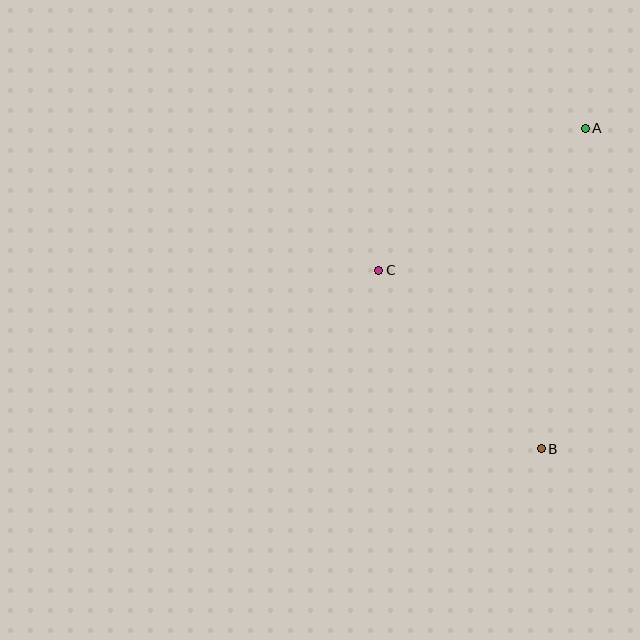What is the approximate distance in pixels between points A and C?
The distance between A and C is approximately 251 pixels.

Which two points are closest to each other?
Points B and C are closest to each other.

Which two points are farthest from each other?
Points A and B are farthest from each other.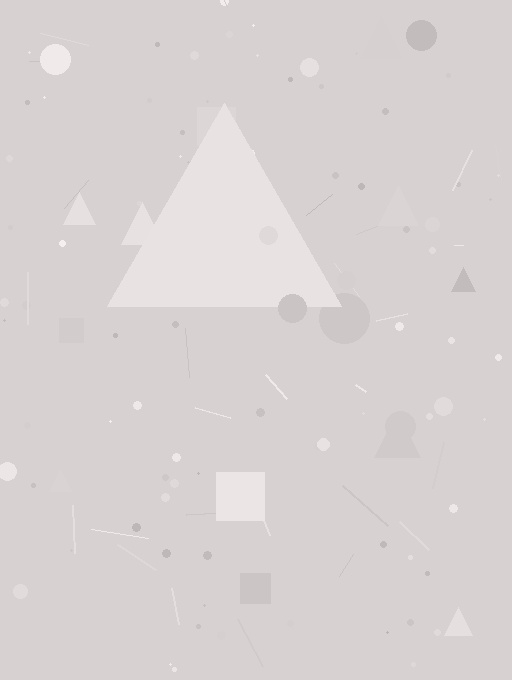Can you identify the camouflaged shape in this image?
The camouflaged shape is a triangle.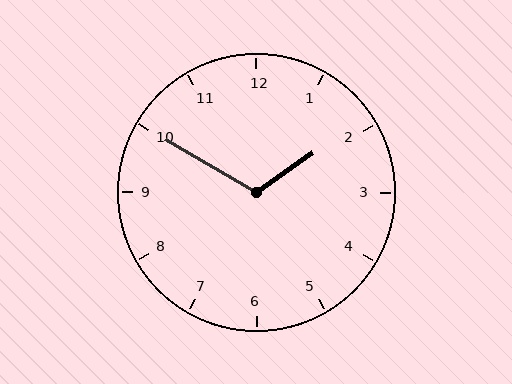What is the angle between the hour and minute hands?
Approximately 115 degrees.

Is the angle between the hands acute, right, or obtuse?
It is obtuse.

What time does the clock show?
1:50.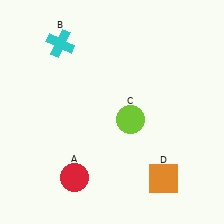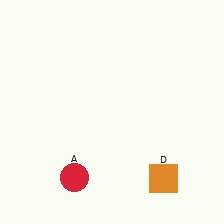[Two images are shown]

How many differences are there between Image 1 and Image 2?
There are 2 differences between the two images.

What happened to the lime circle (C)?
The lime circle (C) was removed in Image 2. It was in the bottom-right area of Image 1.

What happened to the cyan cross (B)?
The cyan cross (B) was removed in Image 2. It was in the top-left area of Image 1.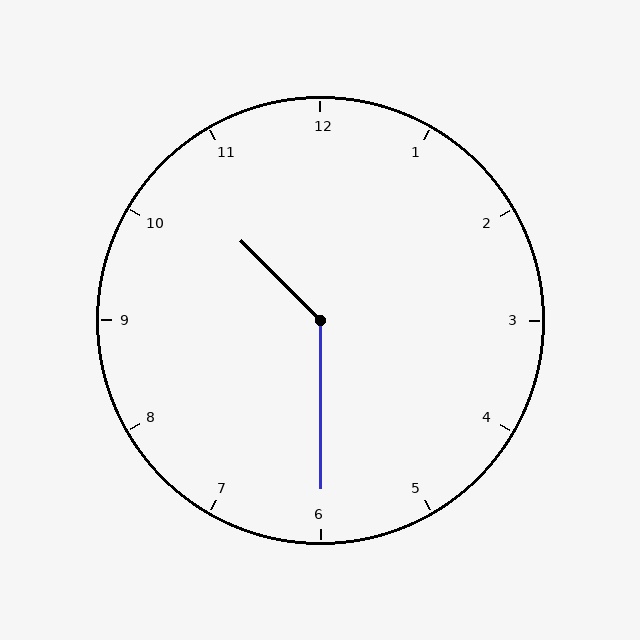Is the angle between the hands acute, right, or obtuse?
It is obtuse.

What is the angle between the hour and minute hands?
Approximately 135 degrees.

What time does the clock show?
10:30.